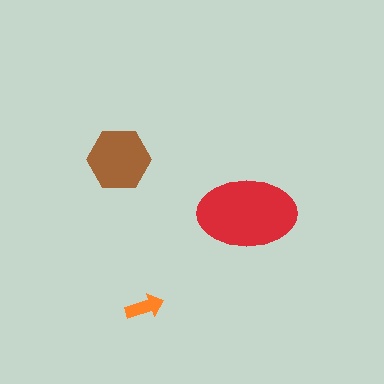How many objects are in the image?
There are 3 objects in the image.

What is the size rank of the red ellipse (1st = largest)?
1st.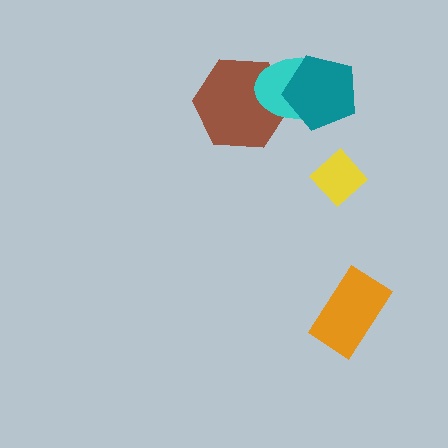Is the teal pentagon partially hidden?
No, no other shape covers it.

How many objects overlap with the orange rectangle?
0 objects overlap with the orange rectangle.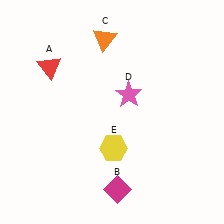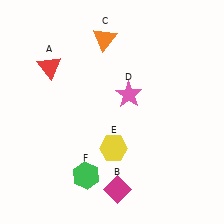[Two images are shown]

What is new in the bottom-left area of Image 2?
A green hexagon (F) was added in the bottom-left area of Image 2.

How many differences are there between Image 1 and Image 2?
There is 1 difference between the two images.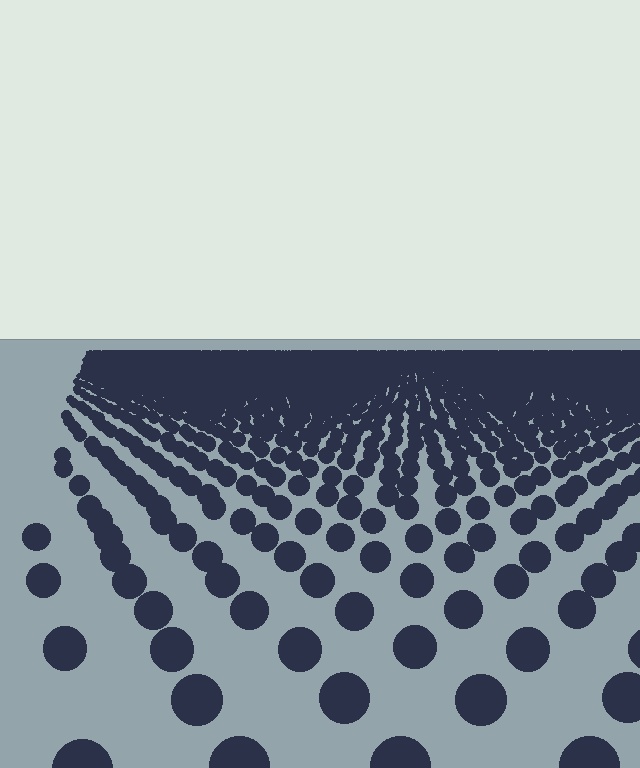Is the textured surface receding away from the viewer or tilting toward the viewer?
The surface is receding away from the viewer. Texture elements get smaller and denser toward the top.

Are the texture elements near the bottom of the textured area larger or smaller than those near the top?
Larger. Near the bottom, elements are closer to the viewer and appear at a bigger on-screen size.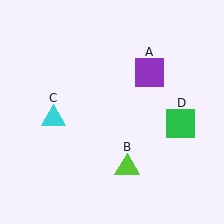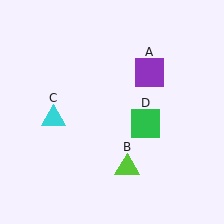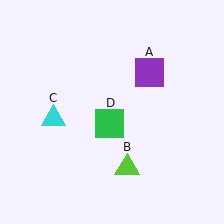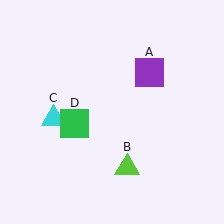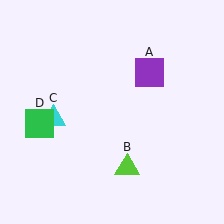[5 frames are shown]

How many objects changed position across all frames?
1 object changed position: green square (object D).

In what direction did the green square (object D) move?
The green square (object D) moved left.